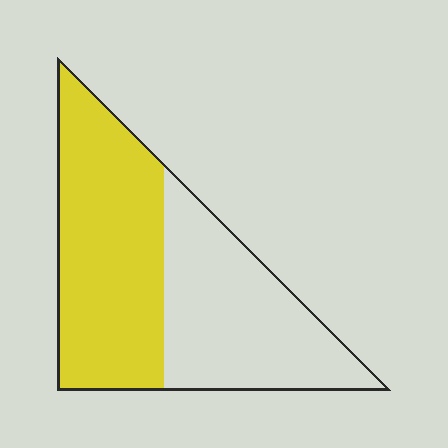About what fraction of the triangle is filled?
About one half (1/2).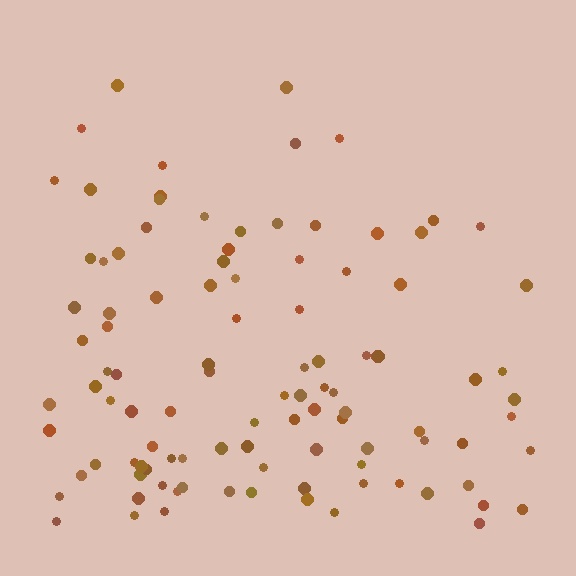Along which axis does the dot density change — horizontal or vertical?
Vertical.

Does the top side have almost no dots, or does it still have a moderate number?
Still a moderate number, just noticeably fewer than the bottom.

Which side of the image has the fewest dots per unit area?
The top.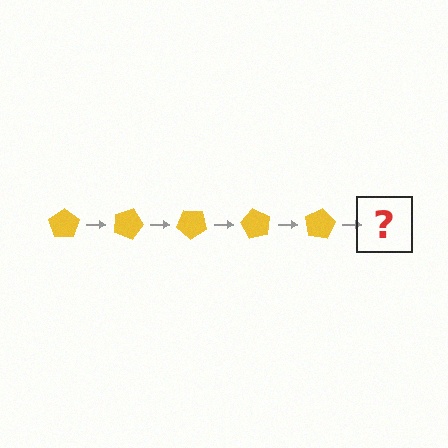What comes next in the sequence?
The next element should be a yellow pentagon rotated 100 degrees.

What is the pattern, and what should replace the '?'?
The pattern is that the pentagon rotates 20 degrees each step. The '?' should be a yellow pentagon rotated 100 degrees.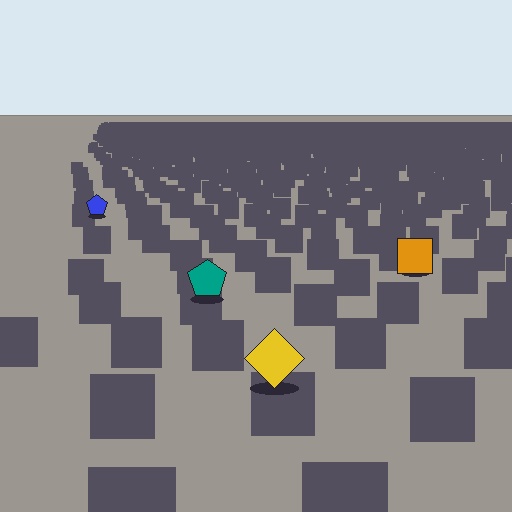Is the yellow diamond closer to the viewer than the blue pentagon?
Yes. The yellow diamond is closer — you can tell from the texture gradient: the ground texture is coarser near it.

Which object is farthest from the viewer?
The blue pentagon is farthest from the viewer. It appears smaller and the ground texture around it is denser.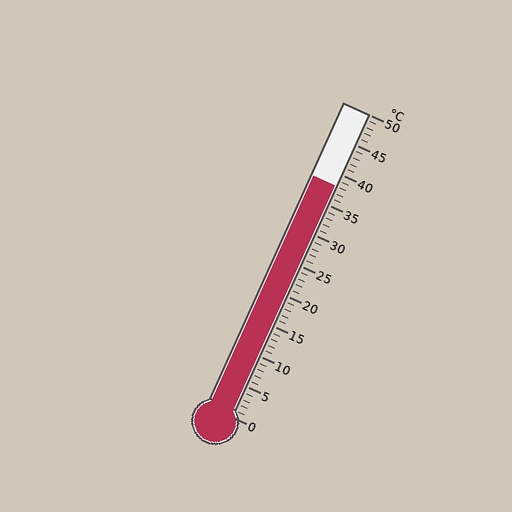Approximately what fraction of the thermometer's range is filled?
The thermometer is filled to approximately 75% of its range.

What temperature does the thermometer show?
The thermometer shows approximately 38°C.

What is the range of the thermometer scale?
The thermometer scale ranges from 0°C to 50°C.